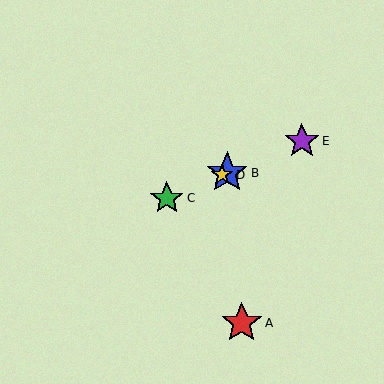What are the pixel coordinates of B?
Object B is at (227, 173).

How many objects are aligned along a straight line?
4 objects (B, C, D, E) are aligned along a straight line.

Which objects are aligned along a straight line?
Objects B, C, D, E are aligned along a straight line.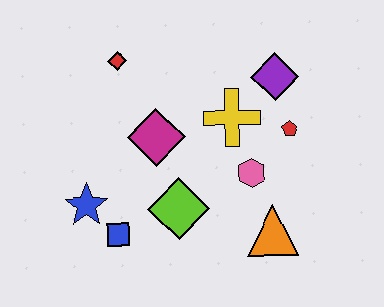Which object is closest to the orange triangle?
The pink hexagon is closest to the orange triangle.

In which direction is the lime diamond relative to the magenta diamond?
The lime diamond is below the magenta diamond.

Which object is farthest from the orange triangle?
The red diamond is farthest from the orange triangle.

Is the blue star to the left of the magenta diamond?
Yes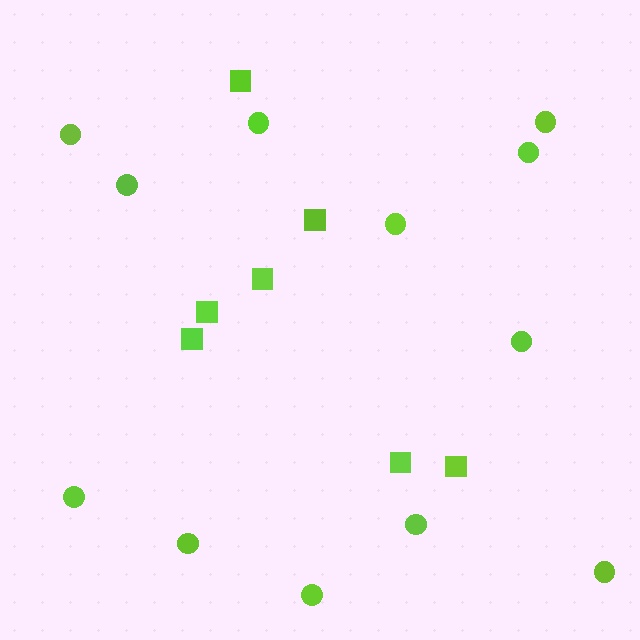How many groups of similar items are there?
There are 2 groups: one group of squares (7) and one group of circles (12).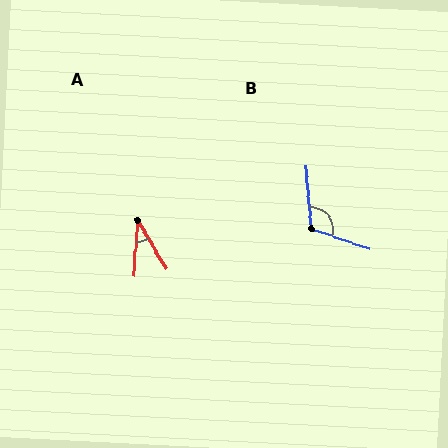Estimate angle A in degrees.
Approximately 35 degrees.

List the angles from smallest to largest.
A (35°), B (114°).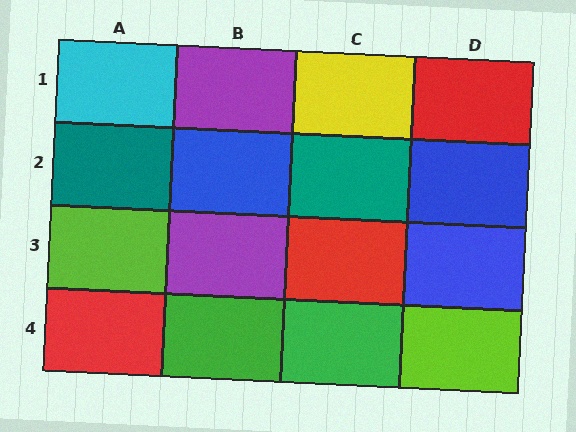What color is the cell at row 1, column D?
Red.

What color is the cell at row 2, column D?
Blue.